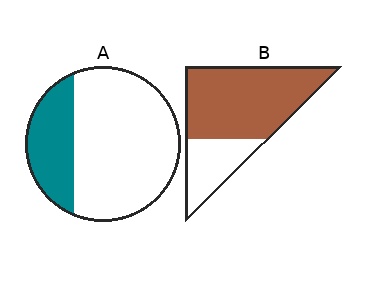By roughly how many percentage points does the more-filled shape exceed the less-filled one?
By roughly 45 percentage points (B over A).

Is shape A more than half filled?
No.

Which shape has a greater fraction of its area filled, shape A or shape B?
Shape B.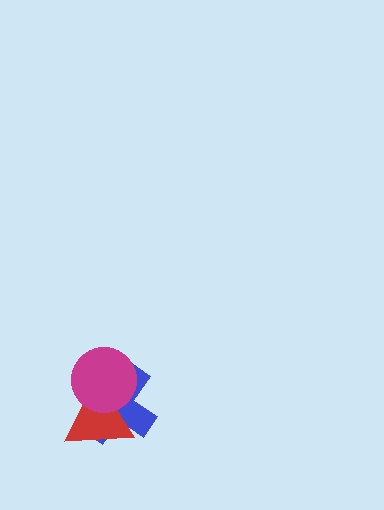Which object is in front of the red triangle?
The magenta circle is in front of the red triangle.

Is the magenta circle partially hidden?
No, no other shape covers it.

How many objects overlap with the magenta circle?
2 objects overlap with the magenta circle.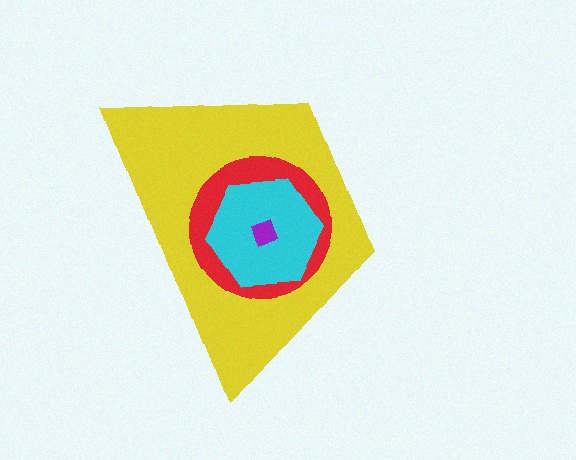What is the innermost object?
The purple diamond.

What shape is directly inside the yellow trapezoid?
The red circle.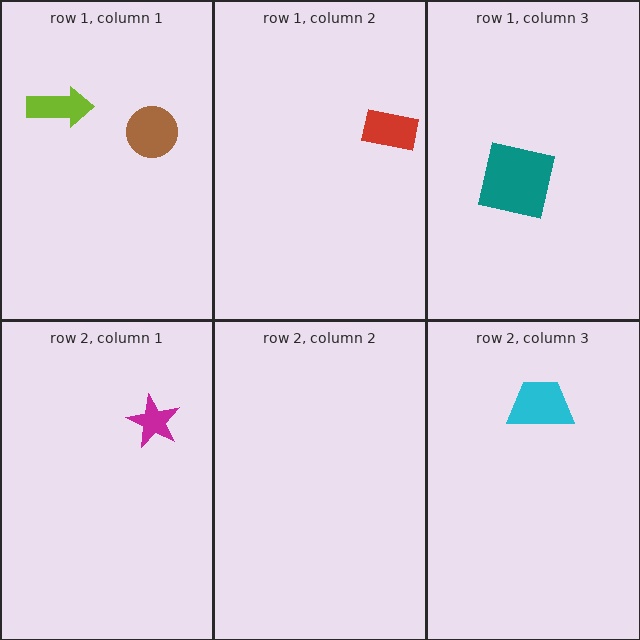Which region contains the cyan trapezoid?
The row 2, column 3 region.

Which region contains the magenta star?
The row 2, column 1 region.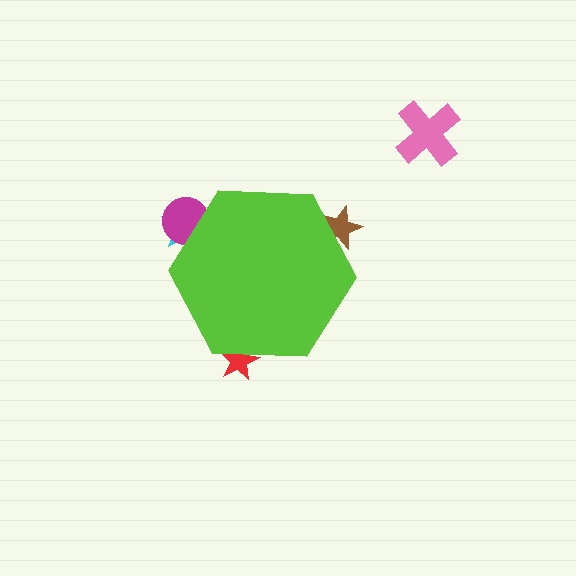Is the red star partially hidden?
Yes, the red star is partially hidden behind the lime hexagon.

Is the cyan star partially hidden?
Yes, the cyan star is partially hidden behind the lime hexagon.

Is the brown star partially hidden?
Yes, the brown star is partially hidden behind the lime hexagon.